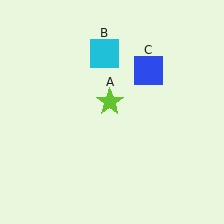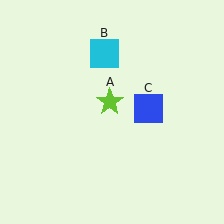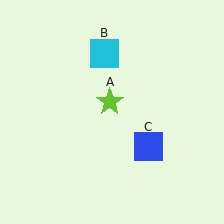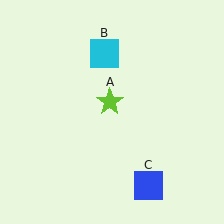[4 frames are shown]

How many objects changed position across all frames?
1 object changed position: blue square (object C).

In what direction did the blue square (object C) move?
The blue square (object C) moved down.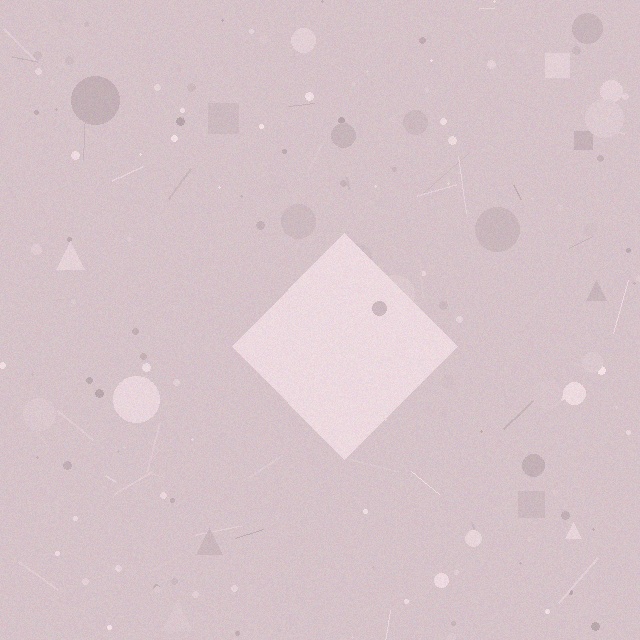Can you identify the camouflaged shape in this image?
The camouflaged shape is a diamond.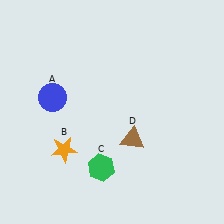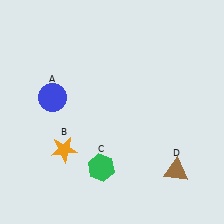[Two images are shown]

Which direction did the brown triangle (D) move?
The brown triangle (D) moved right.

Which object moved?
The brown triangle (D) moved right.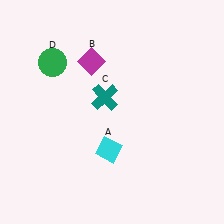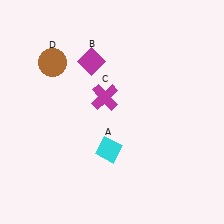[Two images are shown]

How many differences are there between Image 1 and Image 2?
There are 2 differences between the two images.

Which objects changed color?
C changed from teal to magenta. D changed from green to brown.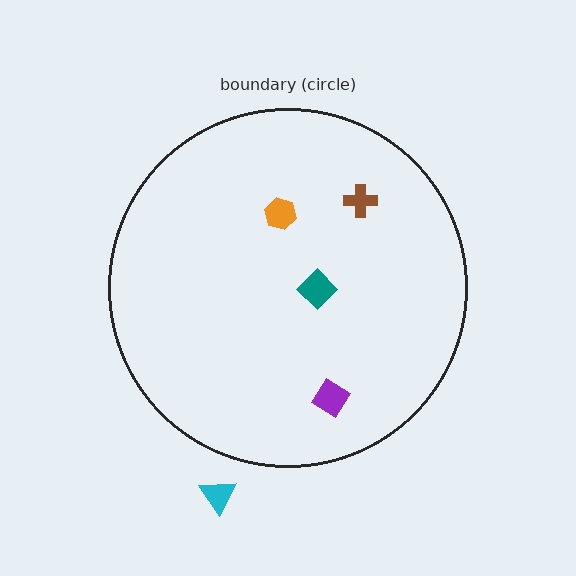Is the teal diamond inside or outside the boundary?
Inside.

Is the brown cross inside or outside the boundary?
Inside.